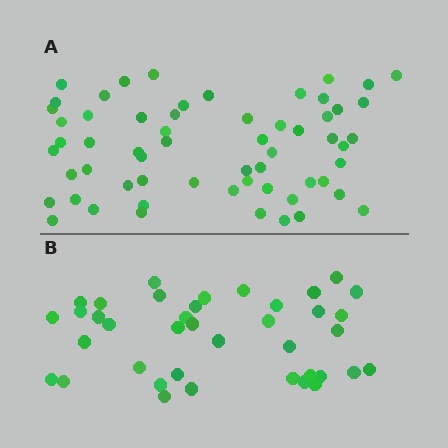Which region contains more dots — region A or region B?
Region A (the top region) has more dots.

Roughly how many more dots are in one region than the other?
Region A has approximately 20 more dots than region B.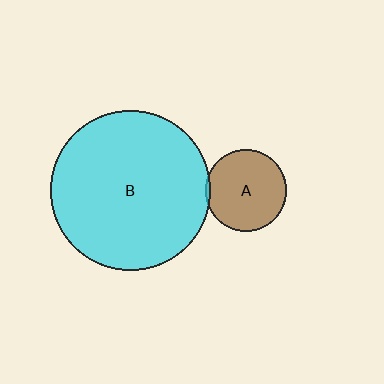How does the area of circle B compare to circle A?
Approximately 3.9 times.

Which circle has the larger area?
Circle B (cyan).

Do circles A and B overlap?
Yes.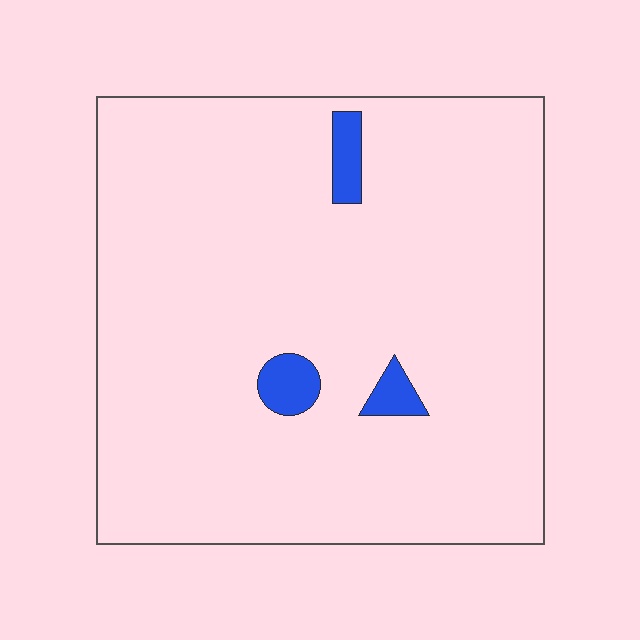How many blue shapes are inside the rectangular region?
3.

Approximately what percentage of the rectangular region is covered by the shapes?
Approximately 5%.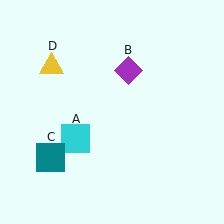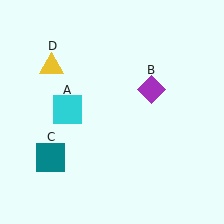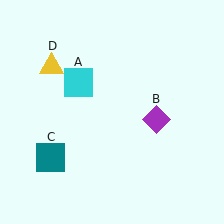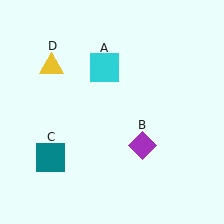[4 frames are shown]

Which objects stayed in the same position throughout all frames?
Teal square (object C) and yellow triangle (object D) remained stationary.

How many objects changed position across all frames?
2 objects changed position: cyan square (object A), purple diamond (object B).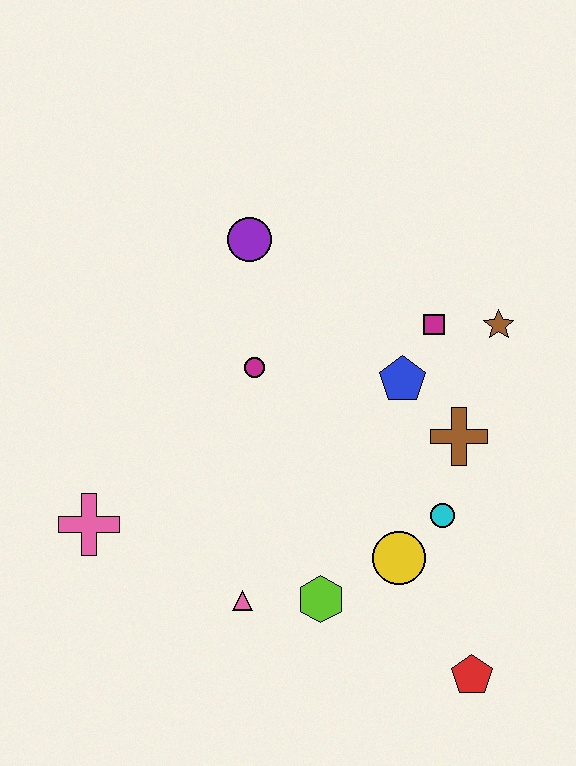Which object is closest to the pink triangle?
The lime hexagon is closest to the pink triangle.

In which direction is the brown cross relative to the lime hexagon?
The brown cross is above the lime hexagon.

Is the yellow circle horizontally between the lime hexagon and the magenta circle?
No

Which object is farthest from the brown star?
The pink cross is farthest from the brown star.